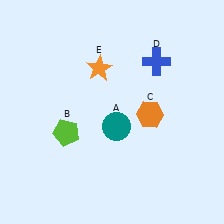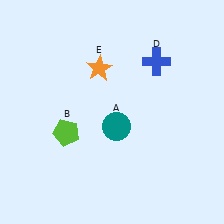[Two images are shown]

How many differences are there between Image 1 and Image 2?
There is 1 difference between the two images.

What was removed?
The orange hexagon (C) was removed in Image 2.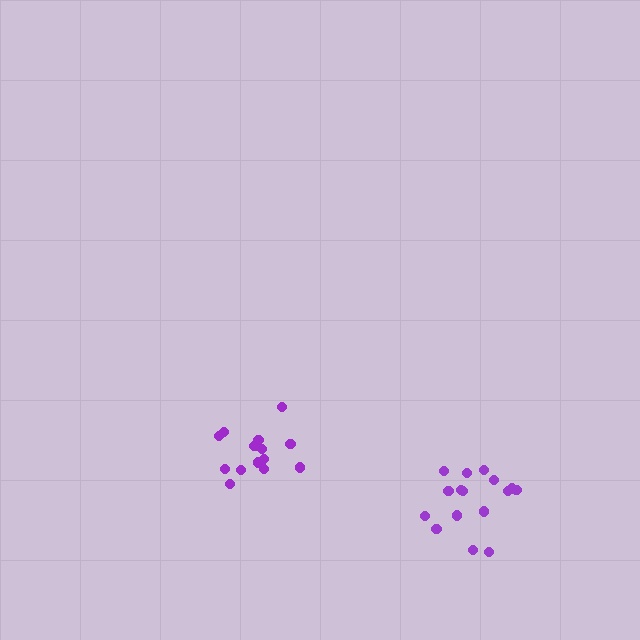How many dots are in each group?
Group 1: 14 dots, Group 2: 17 dots (31 total).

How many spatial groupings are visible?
There are 2 spatial groupings.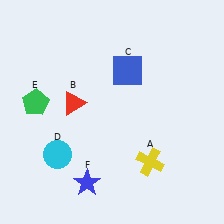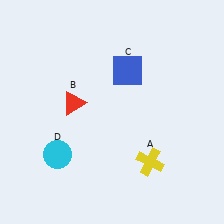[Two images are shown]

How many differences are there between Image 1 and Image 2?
There are 2 differences between the two images.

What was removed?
The blue star (F), the green pentagon (E) were removed in Image 2.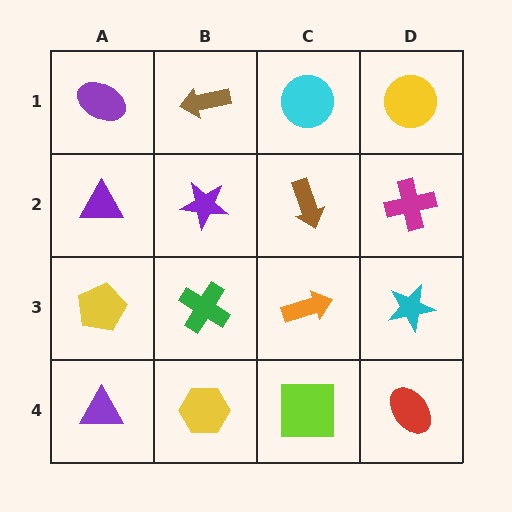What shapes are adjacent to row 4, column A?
A yellow pentagon (row 3, column A), a yellow hexagon (row 4, column B).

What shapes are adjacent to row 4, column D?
A cyan star (row 3, column D), a lime square (row 4, column C).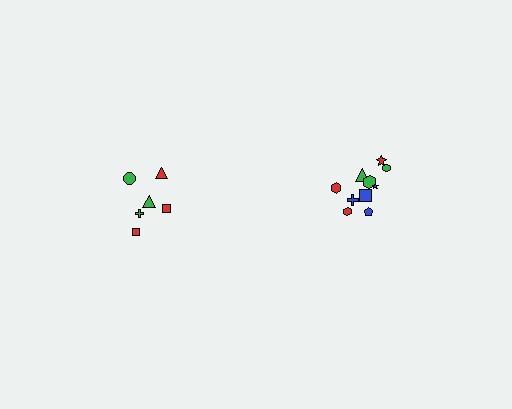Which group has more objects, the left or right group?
The right group.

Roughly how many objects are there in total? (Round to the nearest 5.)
Roughly 15 objects in total.